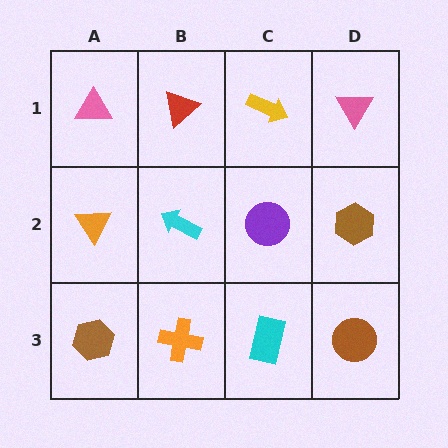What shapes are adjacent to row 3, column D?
A brown hexagon (row 2, column D), a cyan rectangle (row 3, column C).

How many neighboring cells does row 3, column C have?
3.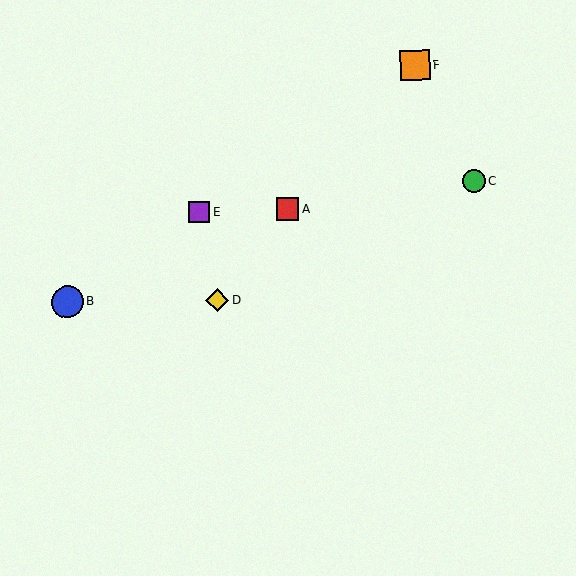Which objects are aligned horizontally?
Objects B, D are aligned horizontally.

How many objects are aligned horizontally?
2 objects (B, D) are aligned horizontally.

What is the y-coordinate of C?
Object C is at y≈181.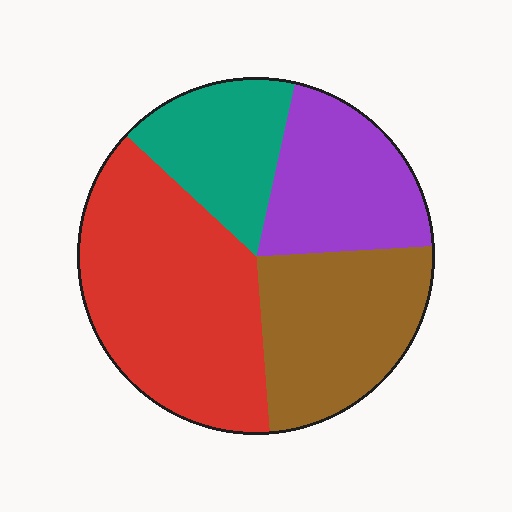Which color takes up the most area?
Red, at roughly 40%.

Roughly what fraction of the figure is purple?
Purple takes up about one fifth (1/5) of the figure.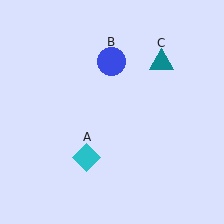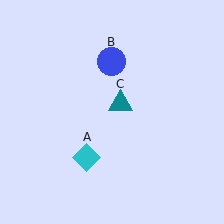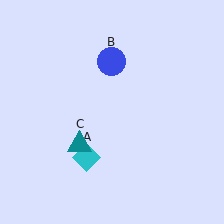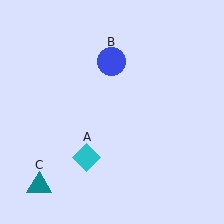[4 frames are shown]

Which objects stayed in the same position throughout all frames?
Cyan diamond (object A) and blue circle (object B) remained stationary.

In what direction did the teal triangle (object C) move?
The teal triangle (object C) moved down and to the left.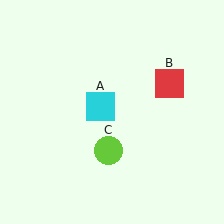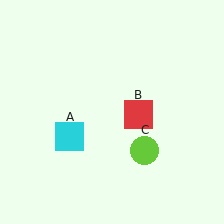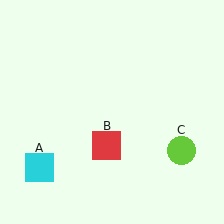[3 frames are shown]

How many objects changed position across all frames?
3 objects changed position: cyan square (object A), red square (object B), lime circle (object C).